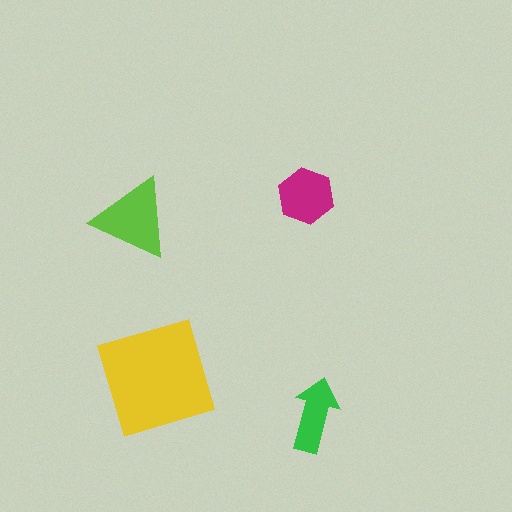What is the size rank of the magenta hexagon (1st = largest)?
3rd.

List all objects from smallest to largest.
The green arrow, the magenta hexagon, the lime triangle, the yellow square.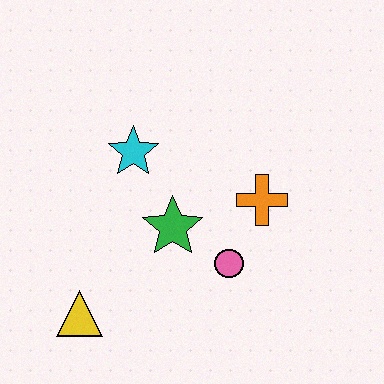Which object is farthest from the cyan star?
The yellow triangle is farthest from the cyan star.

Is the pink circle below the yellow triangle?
No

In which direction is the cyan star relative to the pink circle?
The cyan star is above the pink circle.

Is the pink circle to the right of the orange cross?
No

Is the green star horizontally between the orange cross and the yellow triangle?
Yes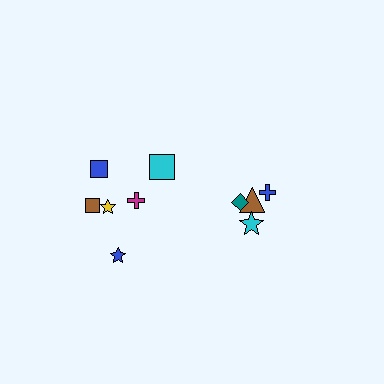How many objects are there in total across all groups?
There are 10 objects.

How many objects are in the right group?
There are 4 objects.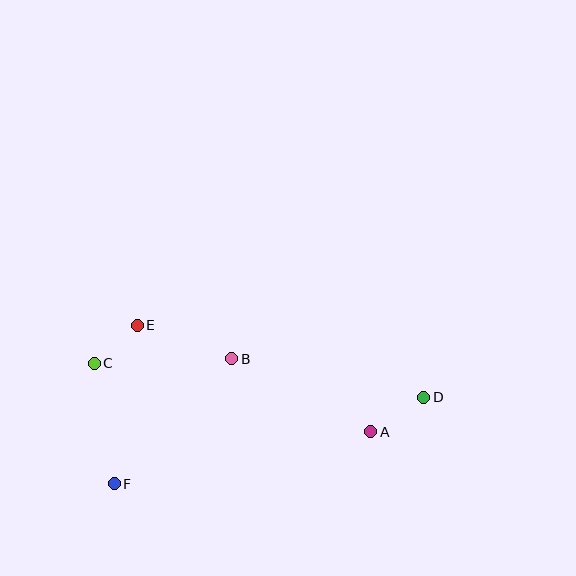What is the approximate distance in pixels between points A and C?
The distance between A and C is approximately 285 pixels.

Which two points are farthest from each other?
Points C and D are farthest from each other.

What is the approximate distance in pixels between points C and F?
The distance between C and F is approximately 122 pixels.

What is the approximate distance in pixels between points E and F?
The distance between E and F is approximately 160 pixels.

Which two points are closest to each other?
Points C and E are closest to each other.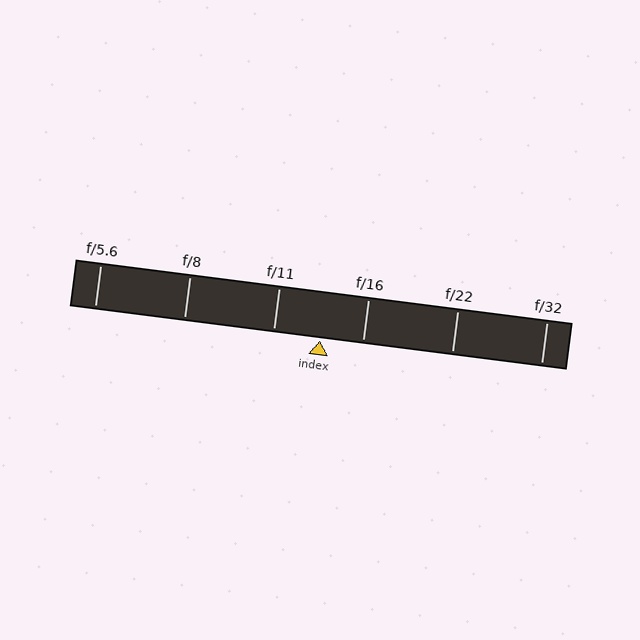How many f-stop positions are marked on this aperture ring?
There are 6 f-stop positions marked.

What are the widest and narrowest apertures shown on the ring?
The widest aperture shown is f/5.6 and the narrowest is f/32.